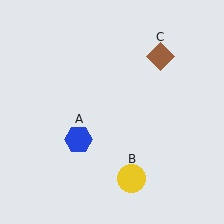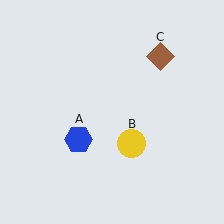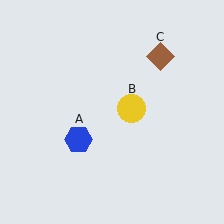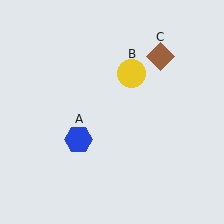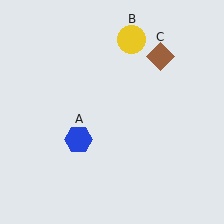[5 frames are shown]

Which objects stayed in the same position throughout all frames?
Blue hexagon (object A) and brown diamond (object C) remained stationary.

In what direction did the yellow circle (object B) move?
The yellow circle (object B) moved up.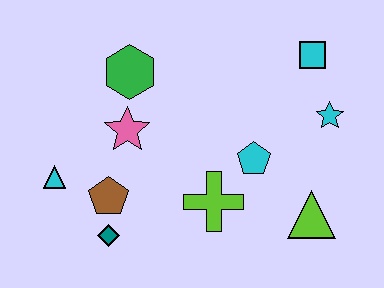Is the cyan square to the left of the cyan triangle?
No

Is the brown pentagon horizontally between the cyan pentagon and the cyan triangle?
Yes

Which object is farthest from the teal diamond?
The cyan square is farthest from the teal diamond.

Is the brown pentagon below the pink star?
Yes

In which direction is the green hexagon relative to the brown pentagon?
The green hexagon is above the brown pentagon.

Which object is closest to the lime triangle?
The cyan pentagon is closest to the lime triangle.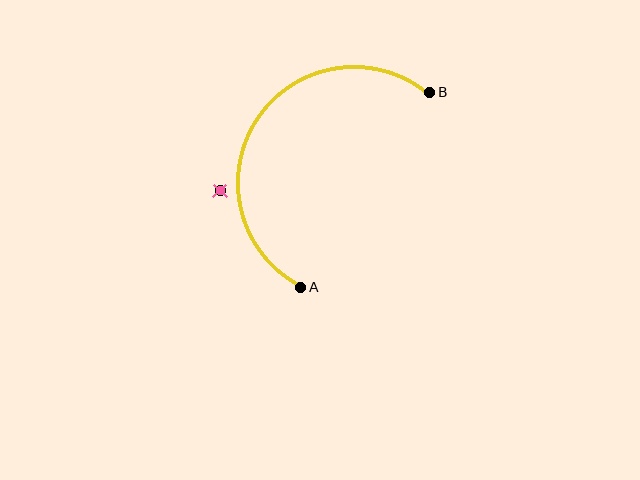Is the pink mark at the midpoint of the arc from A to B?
No — the pink mark does not lie on the arc at all. It sits slightly outside the curve.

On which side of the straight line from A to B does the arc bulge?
The arc bulges to the left of the straight line connecting A and B.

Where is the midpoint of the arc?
The arc midpoint is the point on the curve farthest from the straight line joining A and B. It sits to the left of that line.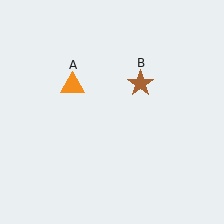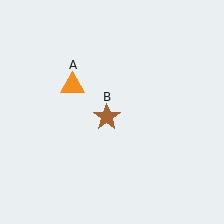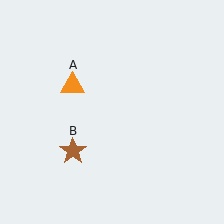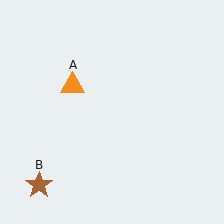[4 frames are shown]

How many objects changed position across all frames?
1 object changed position: brown star (object B).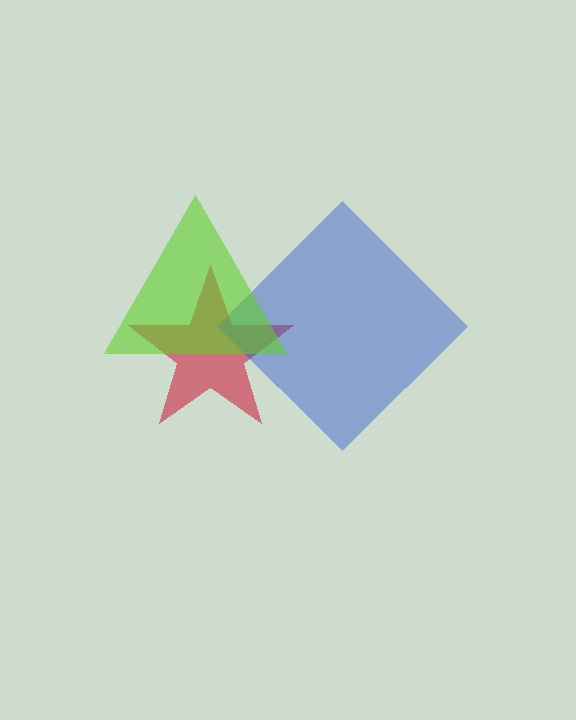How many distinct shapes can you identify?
There are 3 distinct shapes: a red star, a blue diamond, a lime triangle.